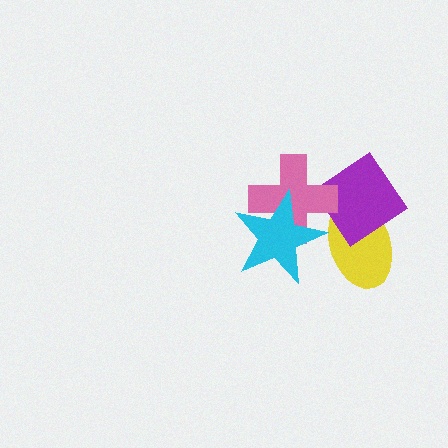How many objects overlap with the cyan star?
2 objects overlap with the cyan star.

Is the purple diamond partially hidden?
Yes, it is partially covered by another shape.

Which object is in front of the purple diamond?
The pink cross is in front of the purple diamond.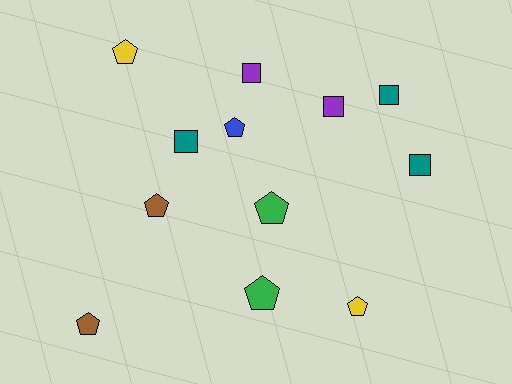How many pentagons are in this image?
There are 7 pentagons.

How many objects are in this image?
There are 12 objects.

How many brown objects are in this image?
There are 2 brown objects.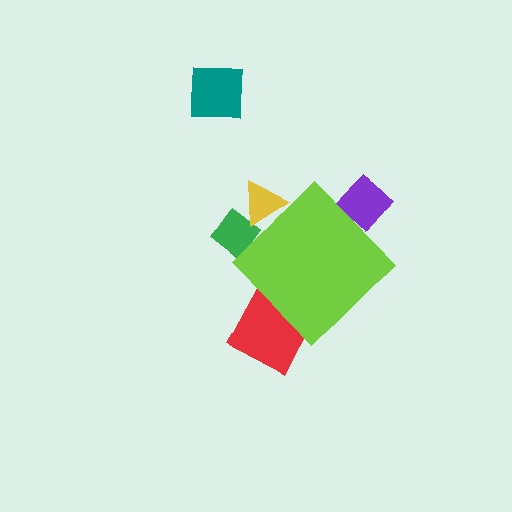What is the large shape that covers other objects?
A lime diamond.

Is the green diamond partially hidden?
Yes, the green diamond is partially hidden behind the lime diamond.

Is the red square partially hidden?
Yes, the red square is partially hidden behind the lime diamond.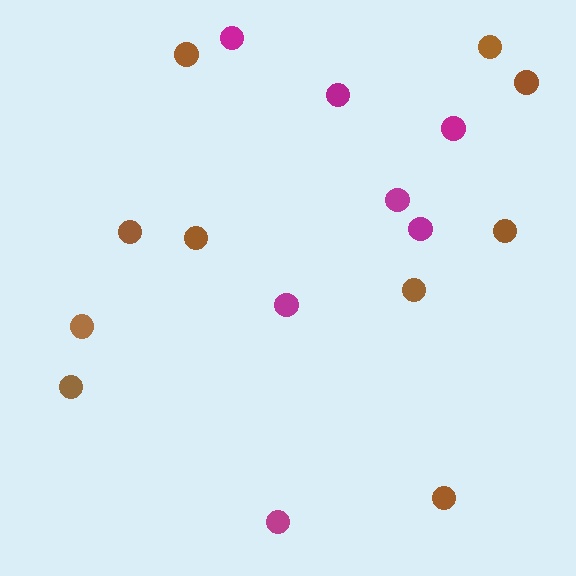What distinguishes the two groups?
There are 2 groups: one group of magenta circles (7) and one group of brown circles (10).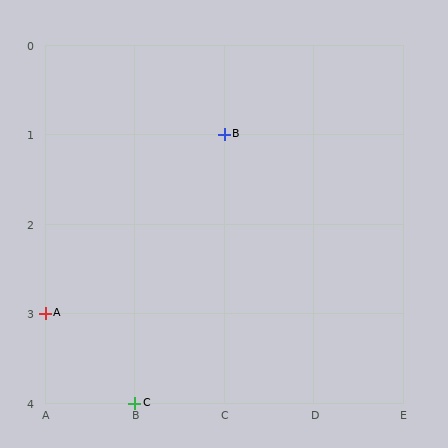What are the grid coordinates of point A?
Point A is at grid coordinates (A, 3).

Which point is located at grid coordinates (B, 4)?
Point C is at (B, 4).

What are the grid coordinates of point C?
Point C is at grid coordinates (B, 4).